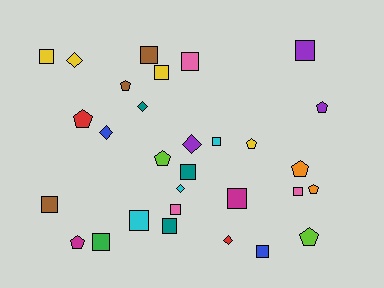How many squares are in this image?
There are 15 squares.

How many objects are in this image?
There are 30 objects.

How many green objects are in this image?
There is 1 green object.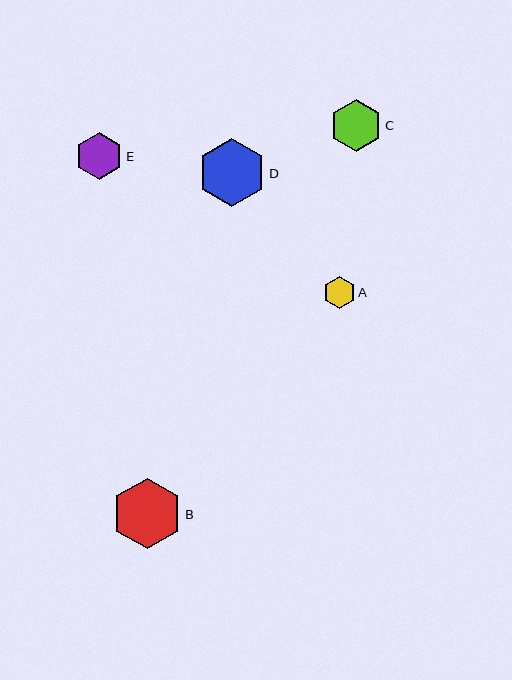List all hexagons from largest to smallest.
From largest to smallest: B, D, C, E, A.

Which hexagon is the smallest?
Hexagon A is the smallest with a size of approximately 32 pixels.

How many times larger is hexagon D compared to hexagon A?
Hexagon D is approximately 2.1 times the size of hexagon A.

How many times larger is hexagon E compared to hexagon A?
Hexagon E is approximately 1.5 times the size of hexagon A.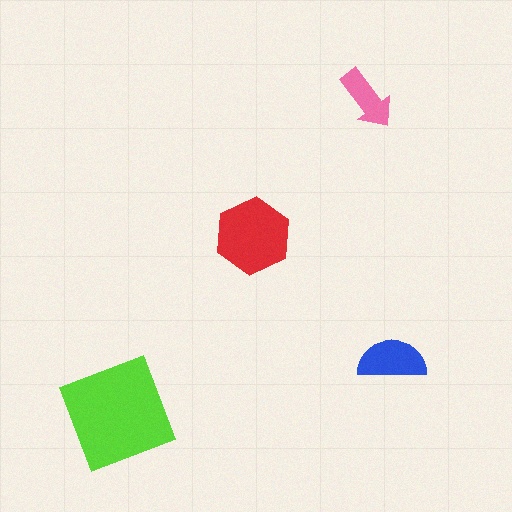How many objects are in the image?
There are 4 objects in the image.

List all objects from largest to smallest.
The lime square, the red hexagon, the blue semicircle, the pink arrow.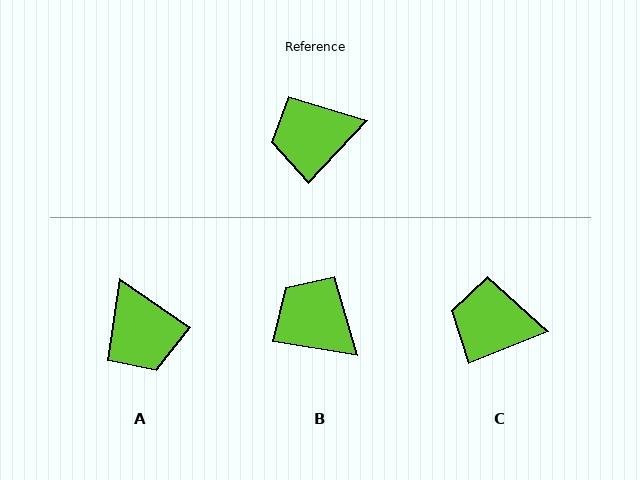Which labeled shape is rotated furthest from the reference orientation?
A, about 99 degrees away.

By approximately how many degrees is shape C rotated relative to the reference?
Approximately 25 degrees clockwise.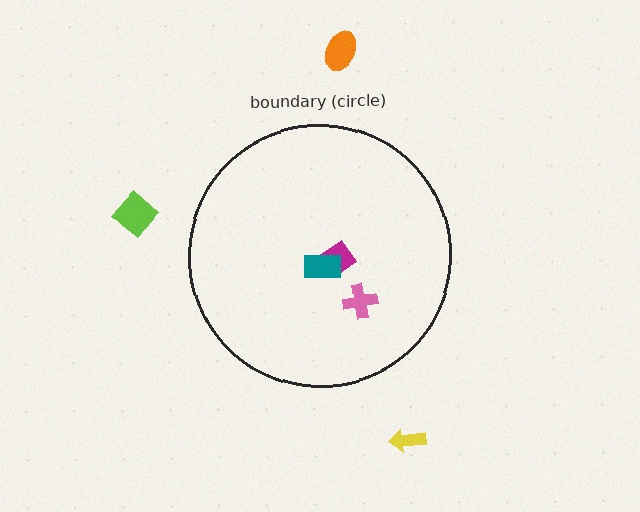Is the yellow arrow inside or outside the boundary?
Outside.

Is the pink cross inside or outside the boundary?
Inside.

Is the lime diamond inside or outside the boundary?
Outside.